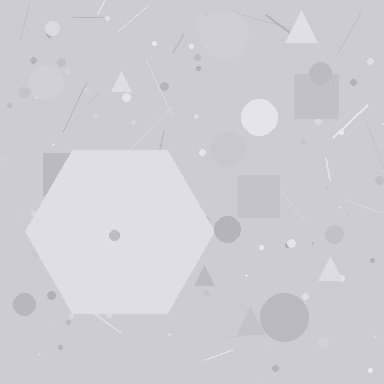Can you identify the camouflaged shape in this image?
The camouflaged shape is a hexagon.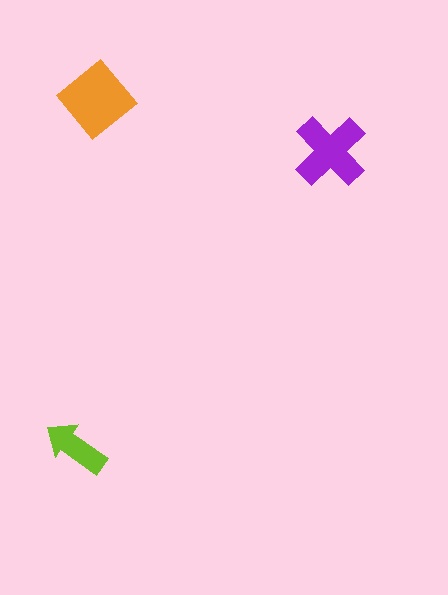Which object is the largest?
The orange diamond.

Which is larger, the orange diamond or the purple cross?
The orange diamond.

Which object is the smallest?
The lime arrow.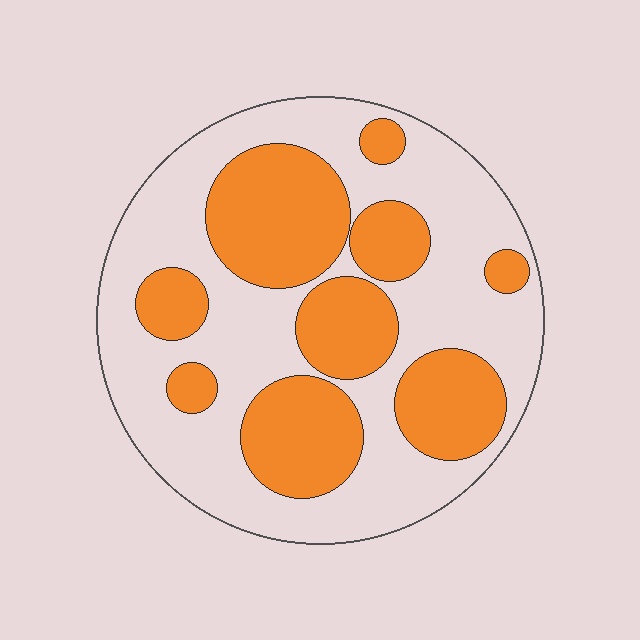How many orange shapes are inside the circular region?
9.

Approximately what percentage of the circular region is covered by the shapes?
Approximately 40%.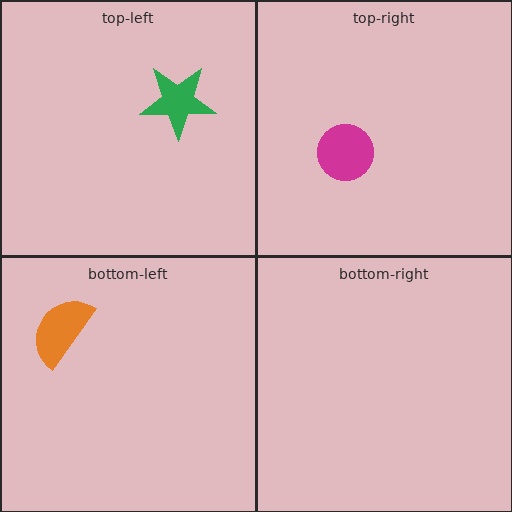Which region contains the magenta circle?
The top-right region.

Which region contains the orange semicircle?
The bottom-left region.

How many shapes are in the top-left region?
1.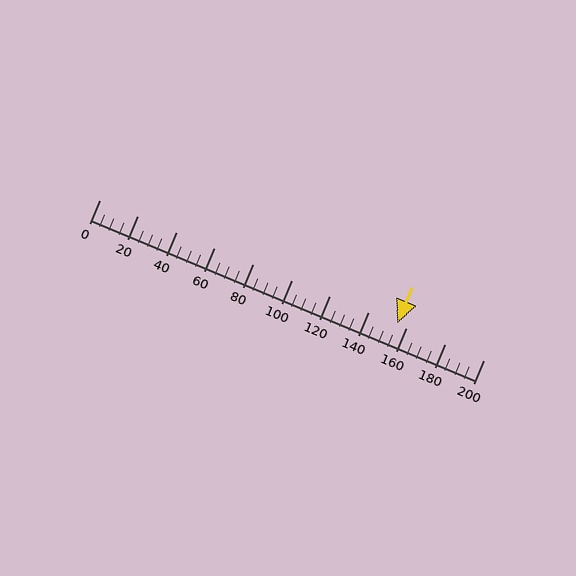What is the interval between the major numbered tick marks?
The major tick marks are spaced 20 units apart.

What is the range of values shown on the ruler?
The ruler shows values from 0 to 200.